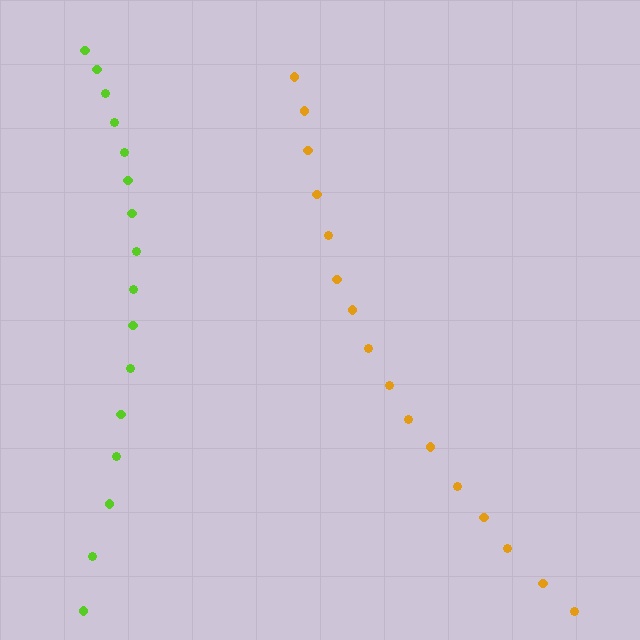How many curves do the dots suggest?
There are 2 distinct paths.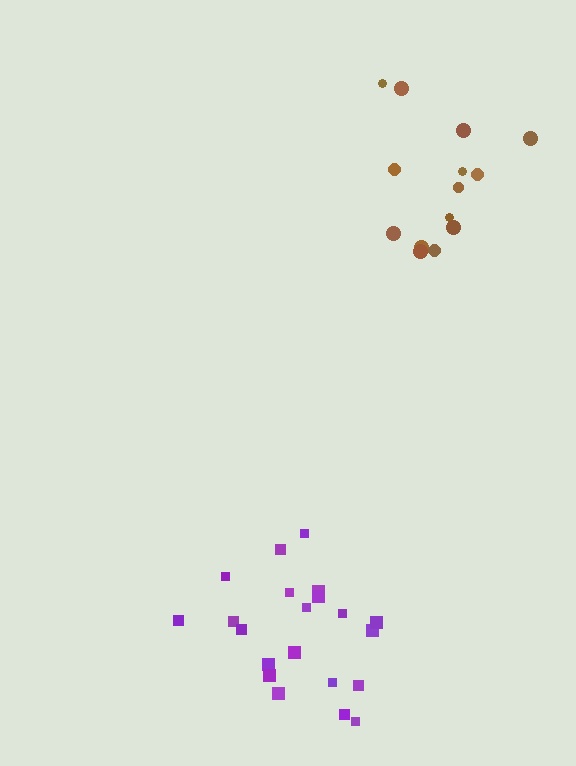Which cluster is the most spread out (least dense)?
Purple.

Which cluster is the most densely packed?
Brown.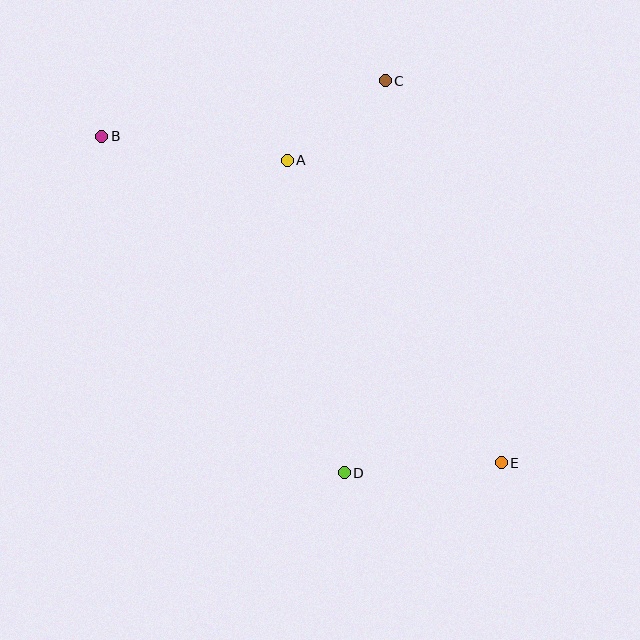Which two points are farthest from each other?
Points B and E are farthest from each other.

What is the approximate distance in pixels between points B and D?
The distance between B and D is approximately 415 pixels.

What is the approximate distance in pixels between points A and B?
The distance between A and B is approximately 187 pixels.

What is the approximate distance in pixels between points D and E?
The distance between D and E is approximately 158 pixels.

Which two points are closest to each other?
Points A and C are closest to each other.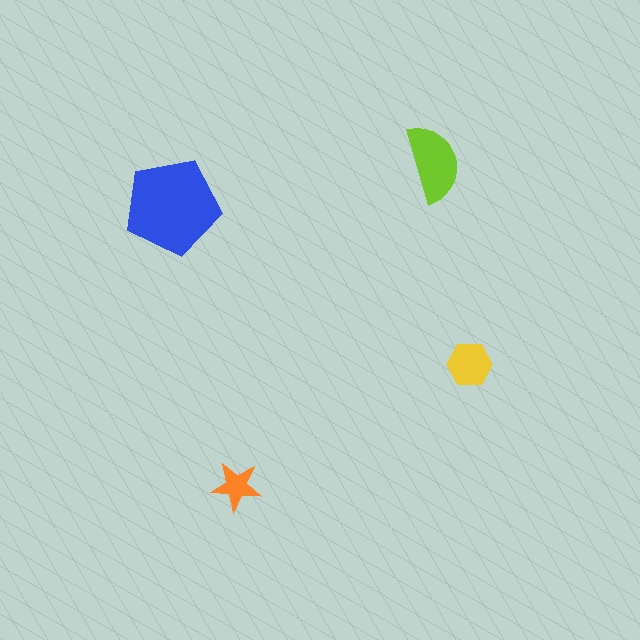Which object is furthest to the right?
The yellow hexagon is rightmost.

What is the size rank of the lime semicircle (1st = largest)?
2nd.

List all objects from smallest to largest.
The orange star, the yellow hexagon, the lime semicircle, the blue pentagon.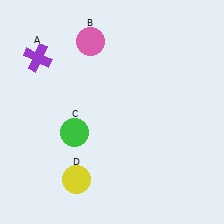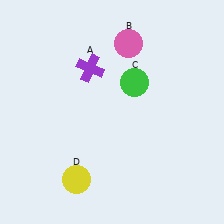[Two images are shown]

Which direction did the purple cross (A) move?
The purple cross (A) moved right.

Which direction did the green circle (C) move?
The green circle (C) moved right.